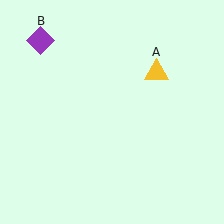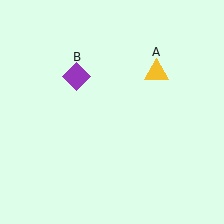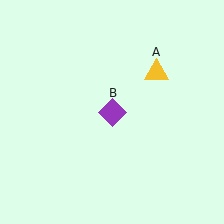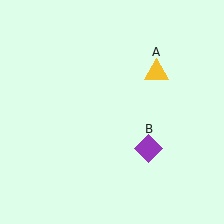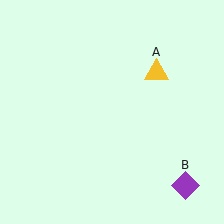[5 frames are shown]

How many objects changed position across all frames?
1 object changed position: purple diamond (object B).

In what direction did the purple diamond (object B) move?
The purple diamond (object B) moved down and to the right.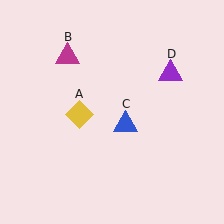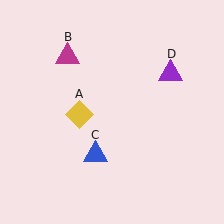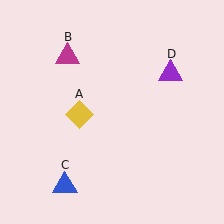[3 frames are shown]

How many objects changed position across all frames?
1 object changed position: blue triangle (object C).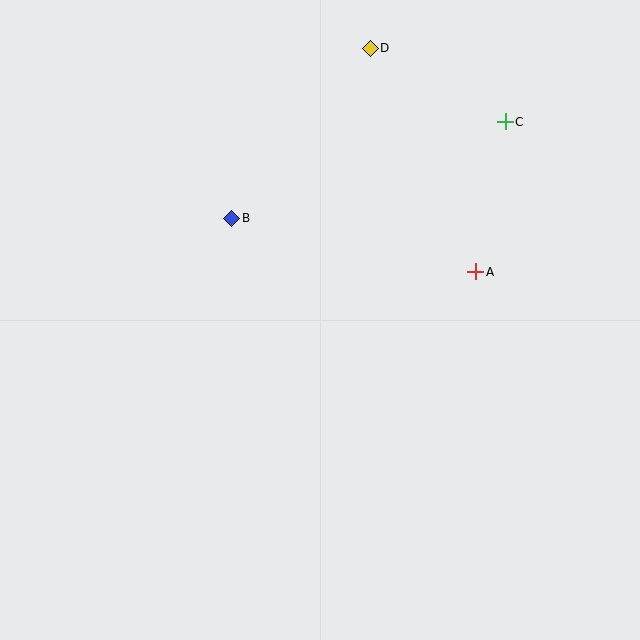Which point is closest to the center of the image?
Point B at (232, 218) is closest to the center.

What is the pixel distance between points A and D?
The distance between A and D is 248 pixels.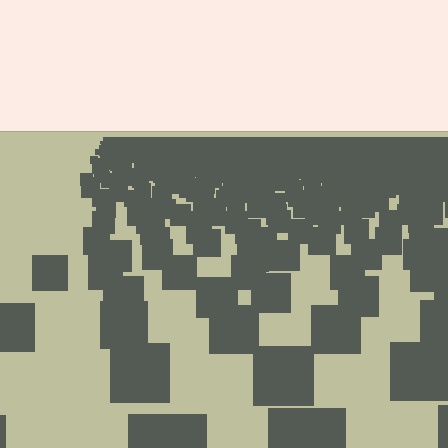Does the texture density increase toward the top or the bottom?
Density increases toward the top.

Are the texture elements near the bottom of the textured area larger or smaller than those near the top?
Larger. Near the bottom, elements are closer to the viewer and appear at a bigger on-screen size.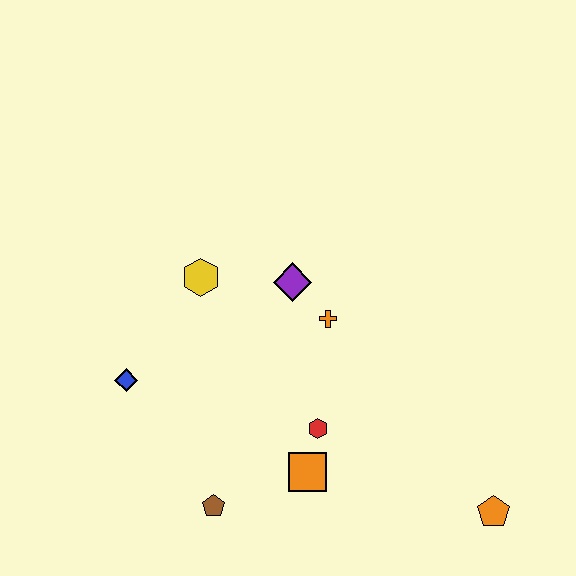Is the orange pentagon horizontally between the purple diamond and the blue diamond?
No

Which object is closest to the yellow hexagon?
The purple diamond is closest to the yellow hexagon.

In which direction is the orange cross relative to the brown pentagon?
The orange cross is above the brown pentagon.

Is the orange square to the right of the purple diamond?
Yes